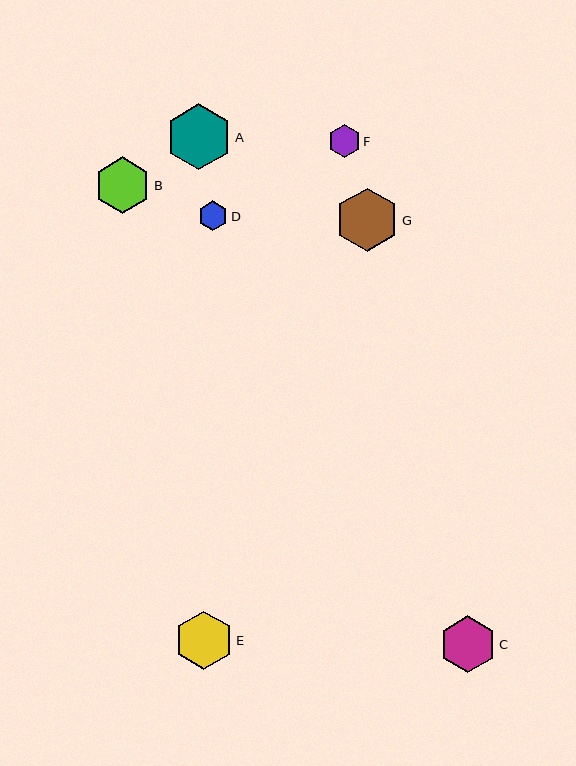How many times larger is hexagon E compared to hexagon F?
Hexagon E is approximately 1.8 times the size of hexagon F.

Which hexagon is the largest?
Hexagon A is the largest with a size of approximately 66 pixels.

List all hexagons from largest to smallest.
From largest to smallest: A, G, E, C, B, F, D.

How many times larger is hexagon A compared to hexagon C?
Hexagon A is approximately 1.2 times the size of hexagon C.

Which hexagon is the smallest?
Hexagon D is the smallest with a size of approximately 30 pixels.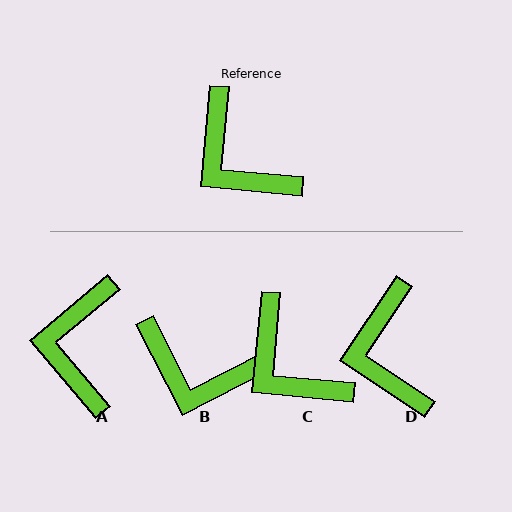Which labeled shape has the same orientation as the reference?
C.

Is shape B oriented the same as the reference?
No, it is off by about 32 degrees.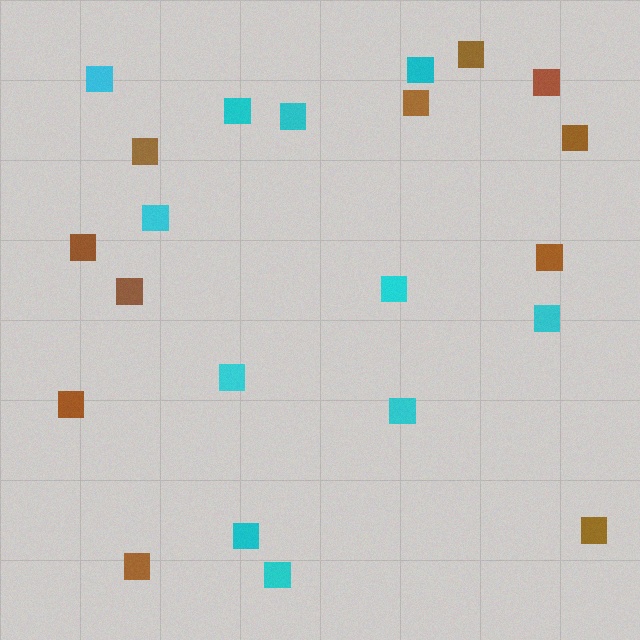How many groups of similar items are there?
There are 2 groups: one group of brown squares (11) and one group of cyan squares (11).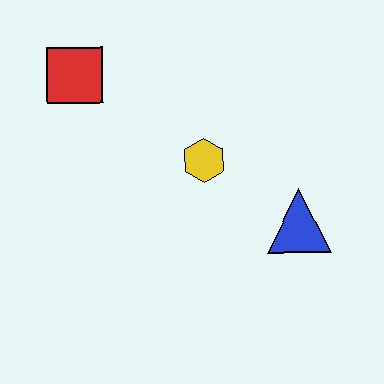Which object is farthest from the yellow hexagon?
The red square is farthest from the yellow hexagon.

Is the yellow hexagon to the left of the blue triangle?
Yes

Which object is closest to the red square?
The yellow hexagon is closest to the red square.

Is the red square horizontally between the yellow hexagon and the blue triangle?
No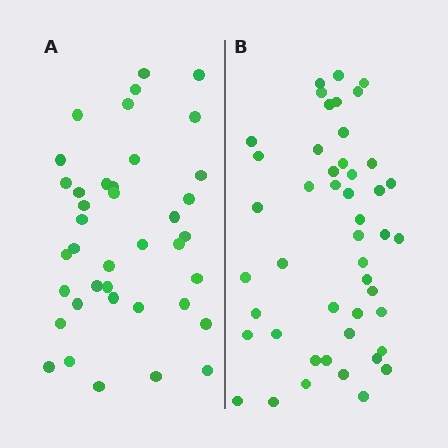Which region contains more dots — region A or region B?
Region B (the right region) has more dots.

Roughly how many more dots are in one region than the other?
Region B has roughly 8 or so more dots than region A.